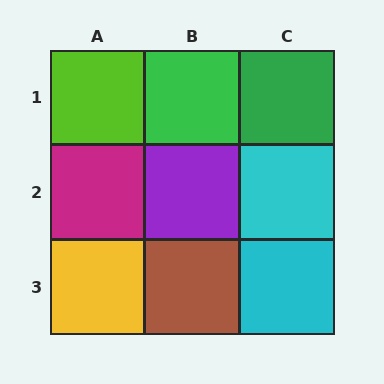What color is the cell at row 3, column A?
Yellow.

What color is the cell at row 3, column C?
Cyan.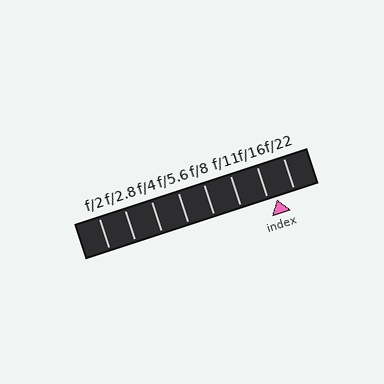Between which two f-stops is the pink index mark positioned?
The index mark is between f/16 and f/22.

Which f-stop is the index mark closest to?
The index mark is closest to f/16.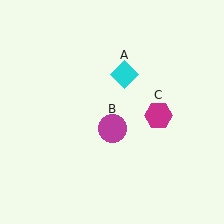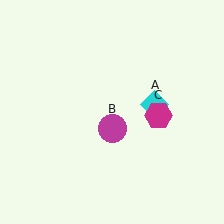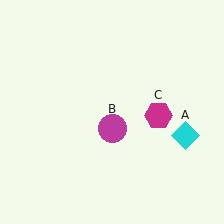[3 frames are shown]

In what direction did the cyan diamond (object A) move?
The cyan diamond (object A) moved down and to the right.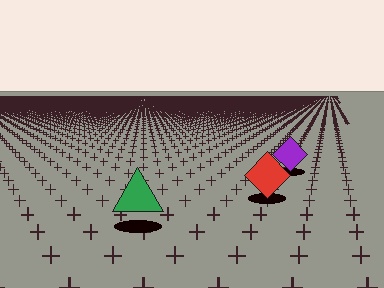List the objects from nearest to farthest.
From nearest to farthest: the green triangle, the red diamond, the purple diamond.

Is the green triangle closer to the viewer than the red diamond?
Yes. The green triangle is closer — you can tell from the texture gradient: the ground texture is coarser near it.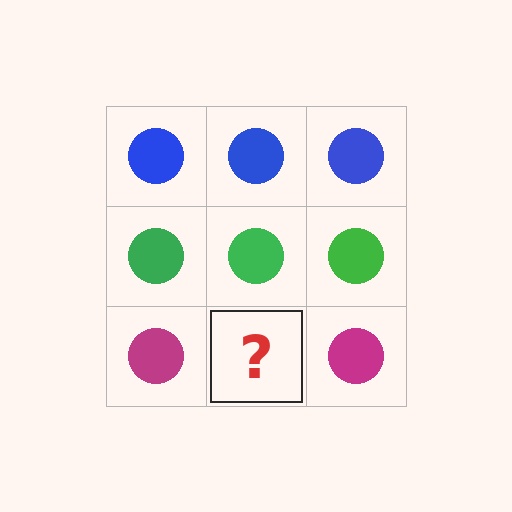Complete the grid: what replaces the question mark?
The question mark should be replaced with a magenta circle.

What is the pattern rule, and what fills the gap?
The rule is that each row has a consistent color. The gap should be filled with a magenta circle.